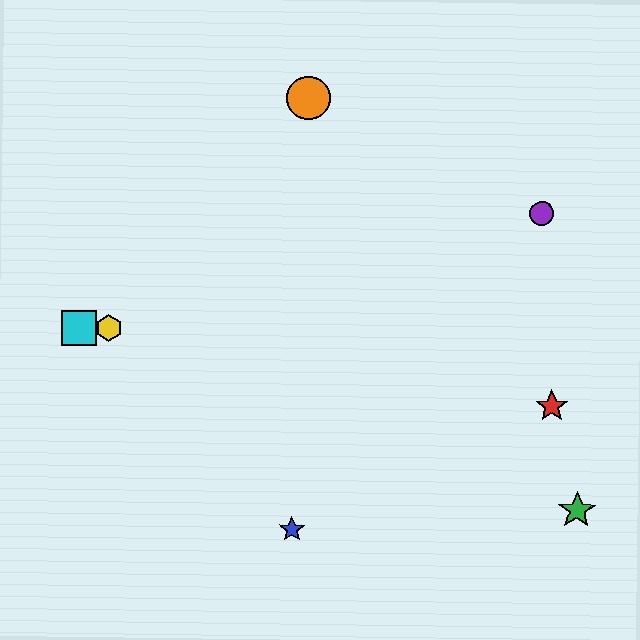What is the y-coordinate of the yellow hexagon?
The yellow hexagon is at y≈328.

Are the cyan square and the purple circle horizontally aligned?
No, the cyan square is at y≈328 and the purple circle is at y≈214.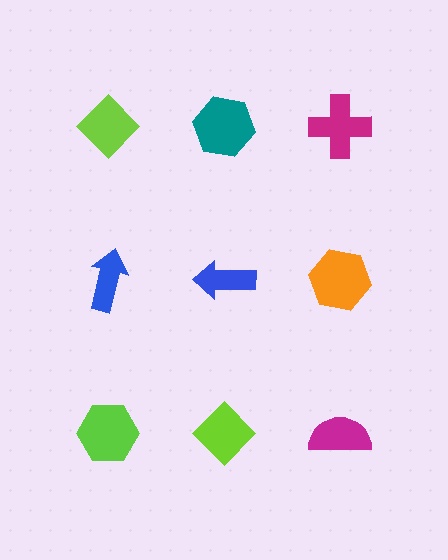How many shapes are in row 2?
3 shapes.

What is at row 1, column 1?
A lime diamond.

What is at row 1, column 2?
A teal hexagon.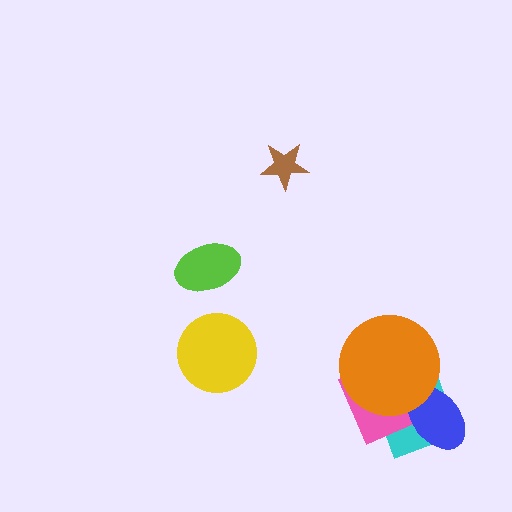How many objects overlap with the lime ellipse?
0 objects overlap with the lime ellipse.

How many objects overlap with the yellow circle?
0 objects overlap with the yellow circle.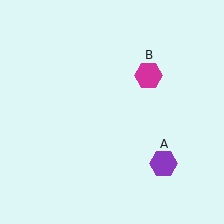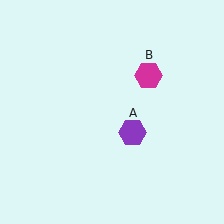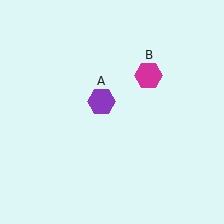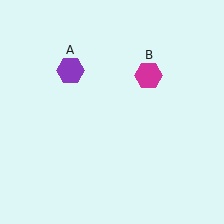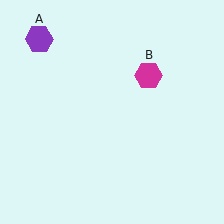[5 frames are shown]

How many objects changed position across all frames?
1 object changed position: purple hexagon (object A).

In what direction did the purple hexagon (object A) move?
The purple hexagon (object A) moved up and to the left.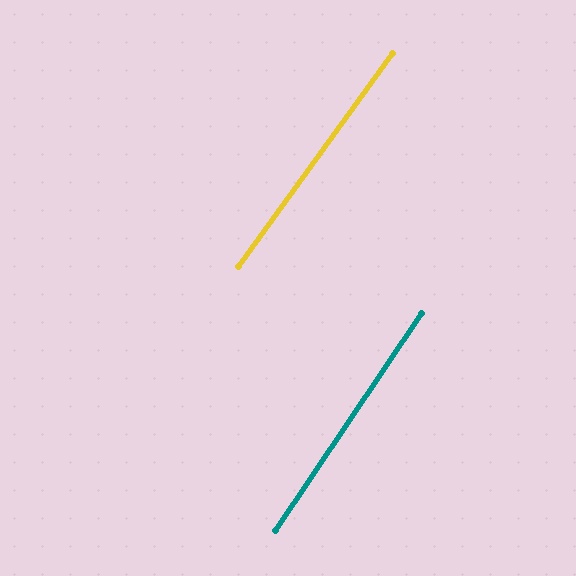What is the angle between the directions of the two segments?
Approximately 2 degrees.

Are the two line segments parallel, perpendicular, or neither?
Parallel — their directions differ by only 1.9°.